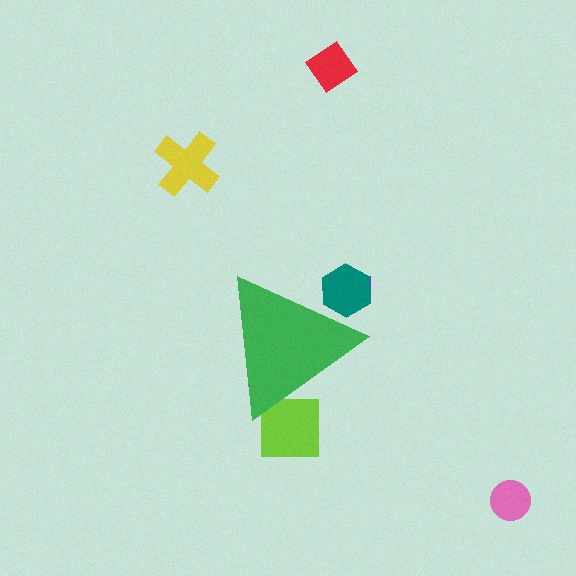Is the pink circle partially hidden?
No, the pink circle is fully visible.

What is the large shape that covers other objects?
A green triangle.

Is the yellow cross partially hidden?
No, the yellow cross is fully visible.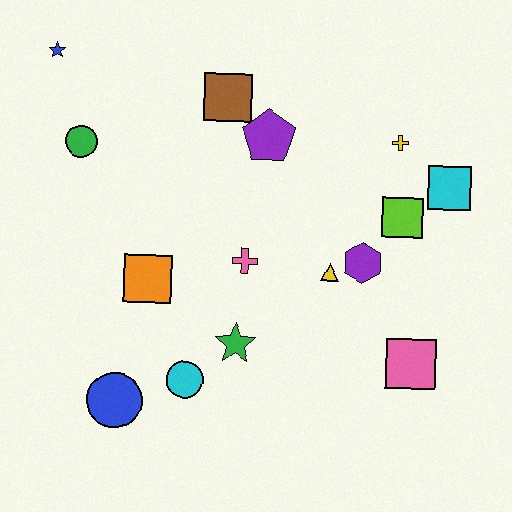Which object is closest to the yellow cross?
The cyan square is closest to the yellow cross.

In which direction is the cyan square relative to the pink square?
The cyan square is above the pink square.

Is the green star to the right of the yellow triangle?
No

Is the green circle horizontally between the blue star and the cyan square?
Yes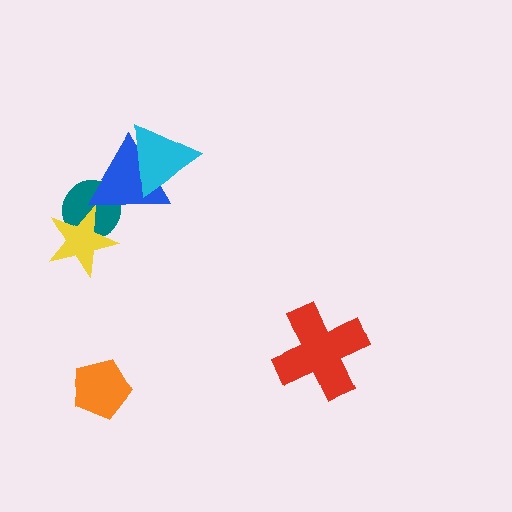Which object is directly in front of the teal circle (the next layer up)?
The yellow star is directly in front of the teal circle.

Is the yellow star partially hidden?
No, no other shape covers it.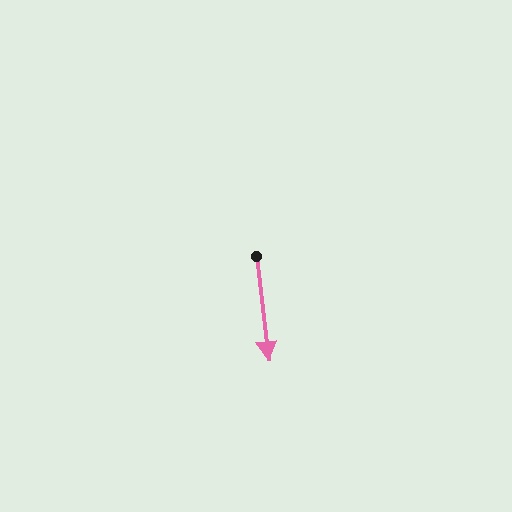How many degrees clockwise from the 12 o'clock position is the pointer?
Approximately 173 degrees.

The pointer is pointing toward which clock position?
Roughly 6 o'clock.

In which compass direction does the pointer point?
South.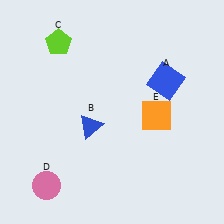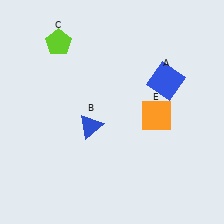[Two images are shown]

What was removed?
The pink circle (D) was removed in Image 2.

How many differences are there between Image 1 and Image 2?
There is 1 difference between the two images.